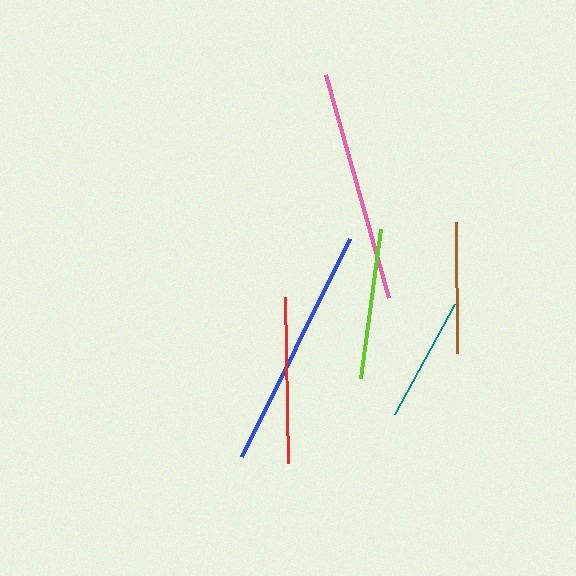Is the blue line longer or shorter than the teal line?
The blue line is longer than the teal line.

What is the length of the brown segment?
The brown segment is approximately 131 pixels long.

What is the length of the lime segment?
The lime segment is approximately 151 pixels long.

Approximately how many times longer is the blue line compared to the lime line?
The blue line is approximately 1.6 times the length of the lime line.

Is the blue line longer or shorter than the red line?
The blue line is longer than the red line.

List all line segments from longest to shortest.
From longest to shortest: blue, pink, red, lime, brown, teal.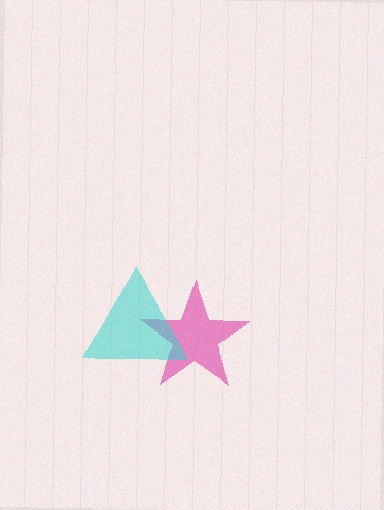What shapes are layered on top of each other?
The layered shapes are: a pink star, a cyan triangle.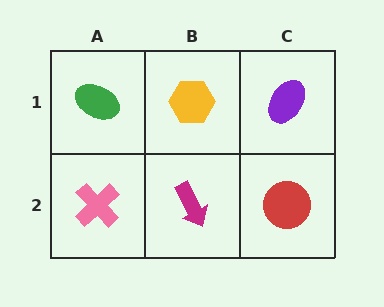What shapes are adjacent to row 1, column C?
A red circle (row 2, column C), a yellow hexagon (row 1, column B).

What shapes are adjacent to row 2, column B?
A yellow hexagon (row 1, column B), a pink cross (row 2, column A), a red circle (row 2, column C).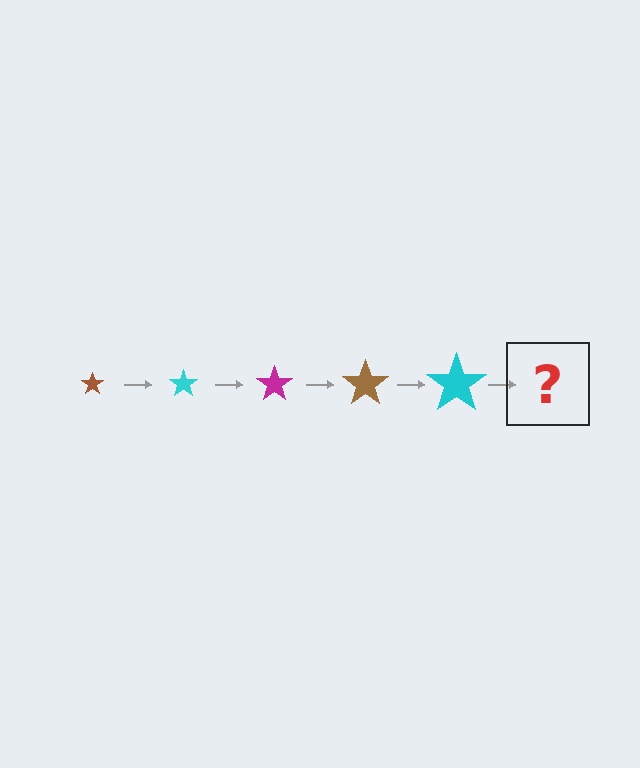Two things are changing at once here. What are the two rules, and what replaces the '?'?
The two rules are that the star grows larger each step and the color cycles through brown, cyan, and magenta. The '?' should be a magenta star, larger than the previous one.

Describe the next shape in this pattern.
It should be a magenta star, larger than the previous one.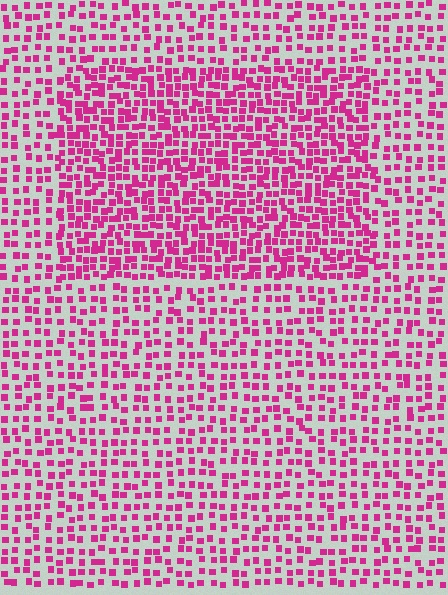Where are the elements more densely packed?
The elements are more densely packed inside the rectangle boundary.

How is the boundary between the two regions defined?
The boundary is defined by a change in element density (approximately 1.8x ratio). All elements are the same color, size, and shape.